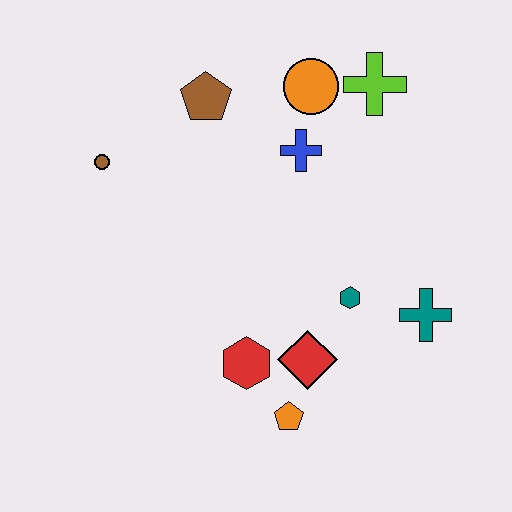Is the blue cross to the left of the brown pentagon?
No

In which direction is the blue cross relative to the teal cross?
The blue cross is above the teal cross.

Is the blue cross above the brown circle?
Yes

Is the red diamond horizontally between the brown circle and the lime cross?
Yes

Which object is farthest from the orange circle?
The orange pentagon is farthest from the orange circle.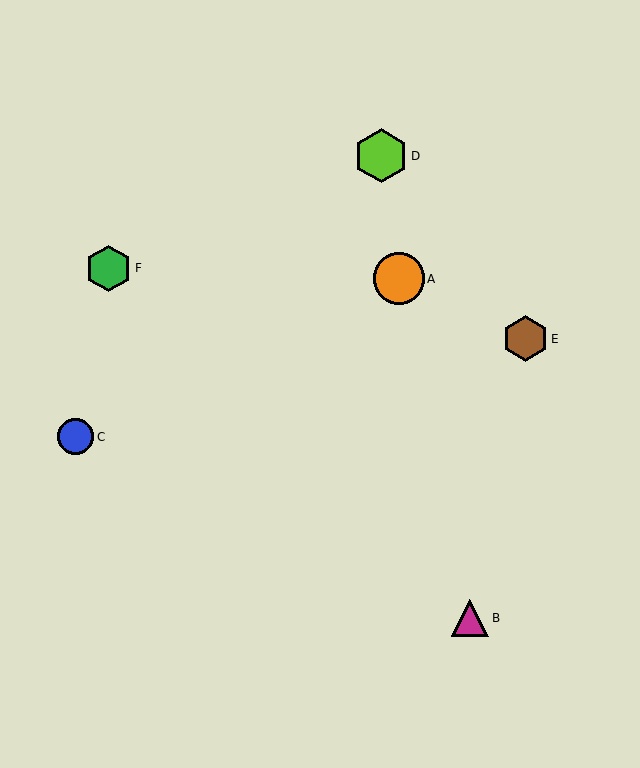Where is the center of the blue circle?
The center of the blue circle is at (76, 437).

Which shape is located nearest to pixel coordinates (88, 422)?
The blue circle (labeled C) at (76, 437) is nearest to that location.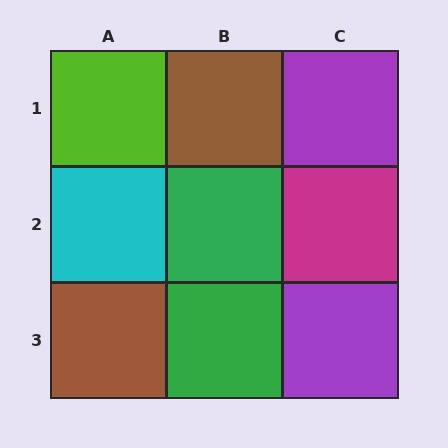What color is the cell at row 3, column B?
Green.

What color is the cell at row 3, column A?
Brown.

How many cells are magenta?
1 cell is magenta.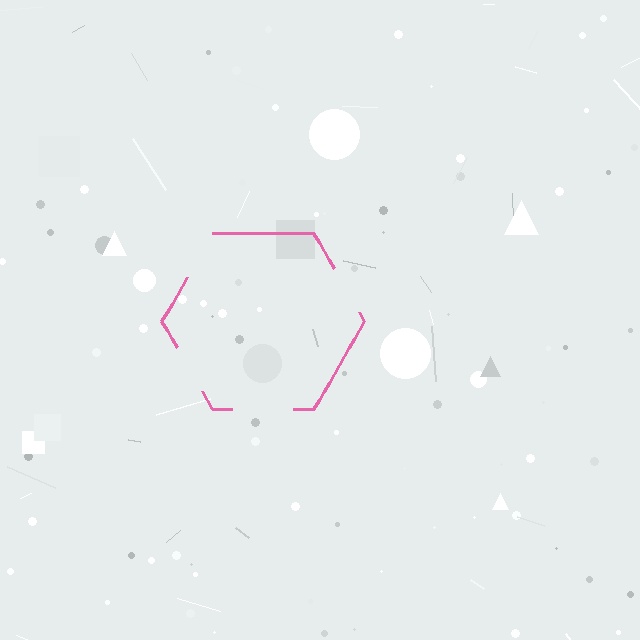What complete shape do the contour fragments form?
The contour fragments form a hexagon.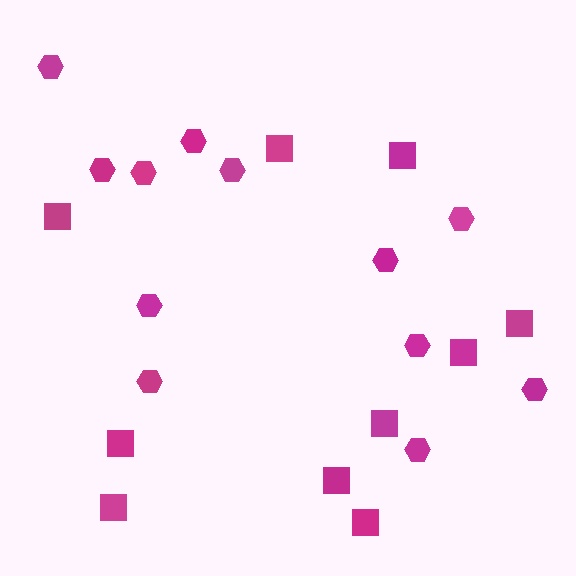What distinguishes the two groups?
There are 2 groups: one group of squares (10) and one group of hexagons (12).